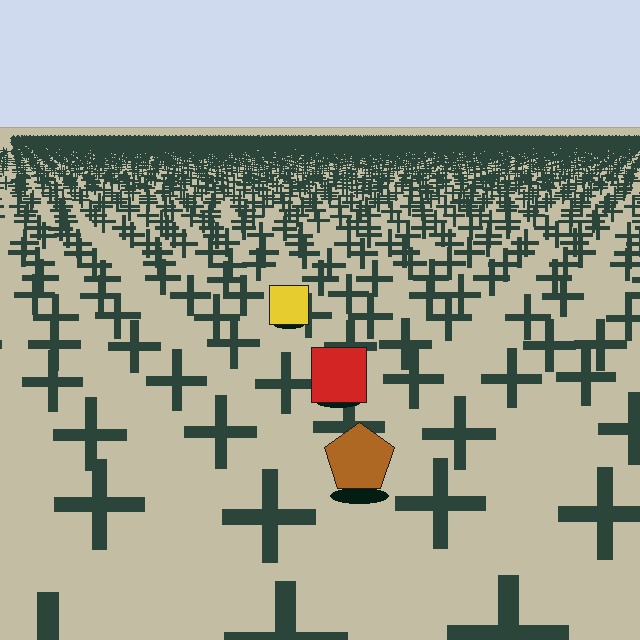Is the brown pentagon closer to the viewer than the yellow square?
Yes. The brown pentagon is closer — you can tell from the texture gradient: the ground texture is coarser near it.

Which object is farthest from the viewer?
The yellow square is farthest from the viewer. It appears smaller and the ground texture around it is denser.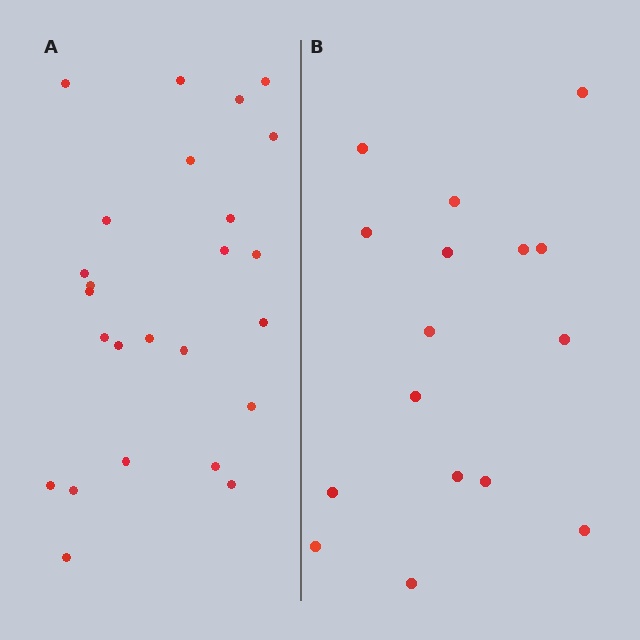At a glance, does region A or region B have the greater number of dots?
Region A (the left region) has more dots.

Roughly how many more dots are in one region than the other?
Region A has roughly 8 or so more dots than region B.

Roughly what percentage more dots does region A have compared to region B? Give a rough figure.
About 55% more.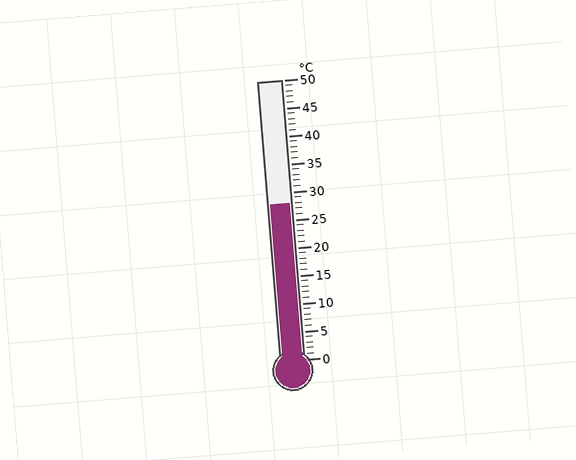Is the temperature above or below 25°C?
The temperature is above 25°C.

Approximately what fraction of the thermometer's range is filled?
The thermometer is filled to approximately 55% of its range.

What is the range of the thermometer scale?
The thermometer scale ranges from 0°C to 50°C.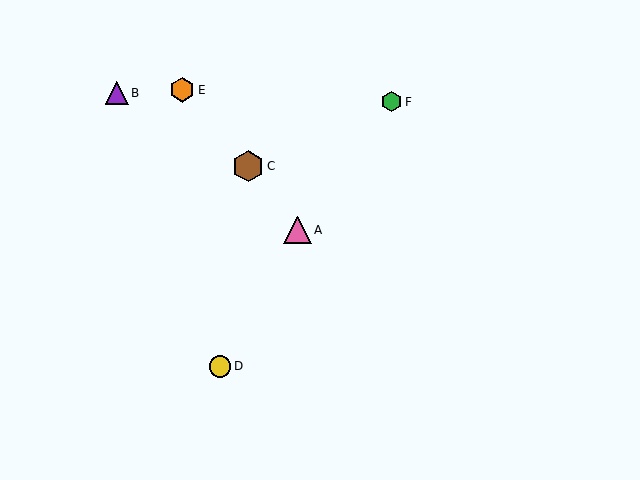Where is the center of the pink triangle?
The center of the pink triangle is at (298, 230).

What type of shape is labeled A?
Shape A is a pink triangle.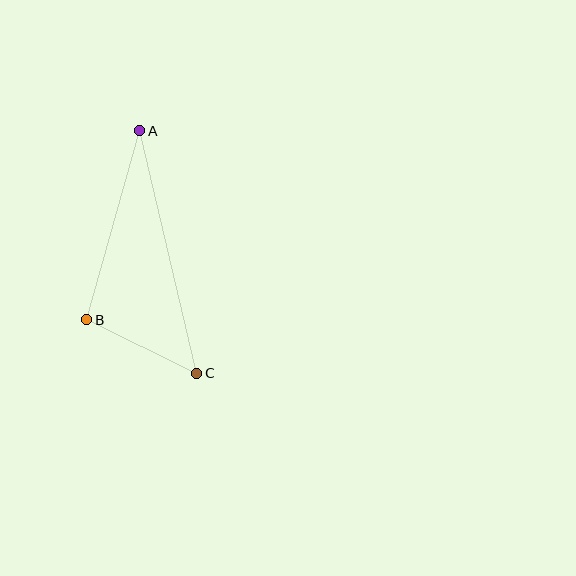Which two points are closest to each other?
Points B and C are closest to each other.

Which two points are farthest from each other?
Points A and C are farthest from each other.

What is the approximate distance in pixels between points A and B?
The distance between A and B is approximately 196 pixels.